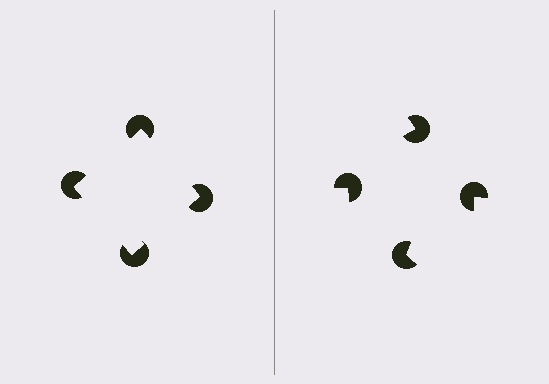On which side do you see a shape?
An illusory square appears on the left side. On the right side the wedge cuts are rotated, so no coherent shape forms.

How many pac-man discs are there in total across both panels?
8 — 4 on each side.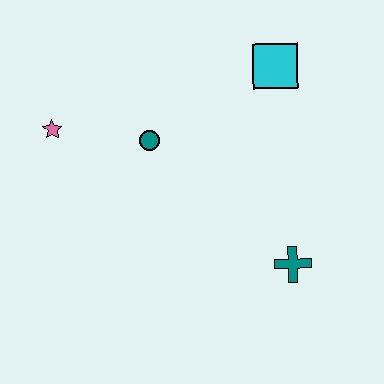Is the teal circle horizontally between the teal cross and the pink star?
Yes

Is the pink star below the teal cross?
No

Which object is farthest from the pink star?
The teal cross is farthest from the pink star.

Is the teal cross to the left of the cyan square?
No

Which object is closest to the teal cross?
The teal circle is closest to the teal cross.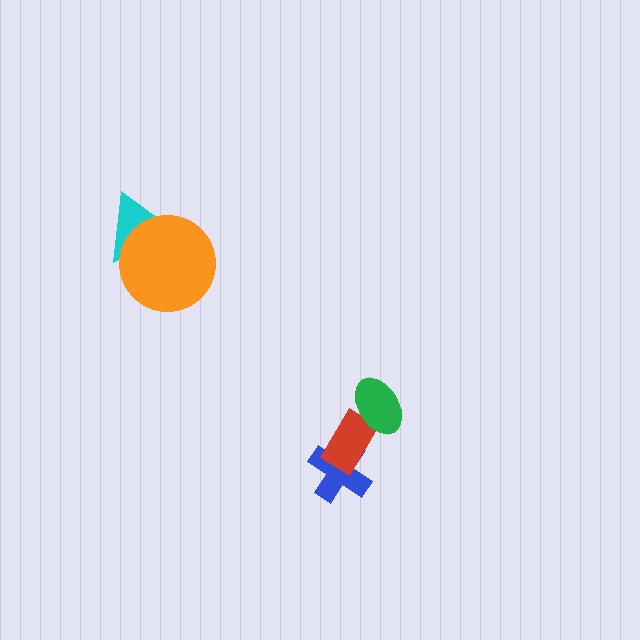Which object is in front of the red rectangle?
The green ellipse is in front of the red rectangle.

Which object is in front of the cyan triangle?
The orange circle is in front of the cyan triangle.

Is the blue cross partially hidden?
Yes, it is partially covered by another shape.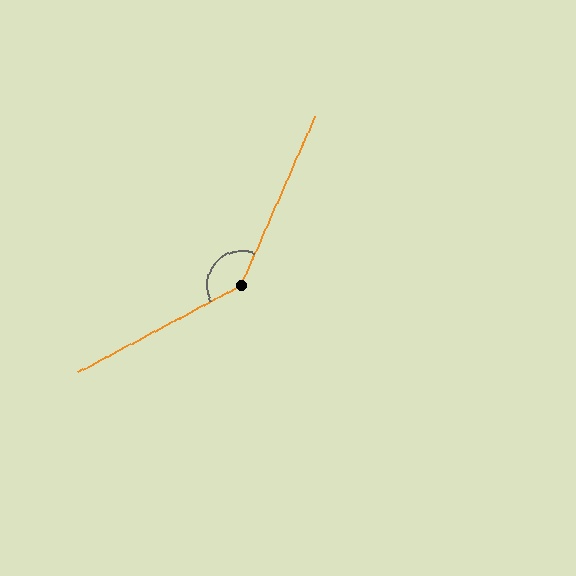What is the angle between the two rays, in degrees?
Approximately 142 degrees.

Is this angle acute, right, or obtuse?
It is obtuse.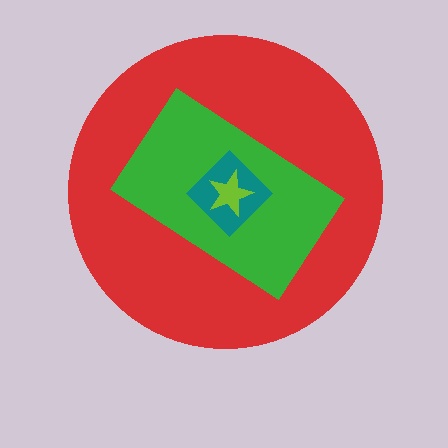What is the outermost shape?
The red circle.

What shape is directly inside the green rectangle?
The teal diamond.